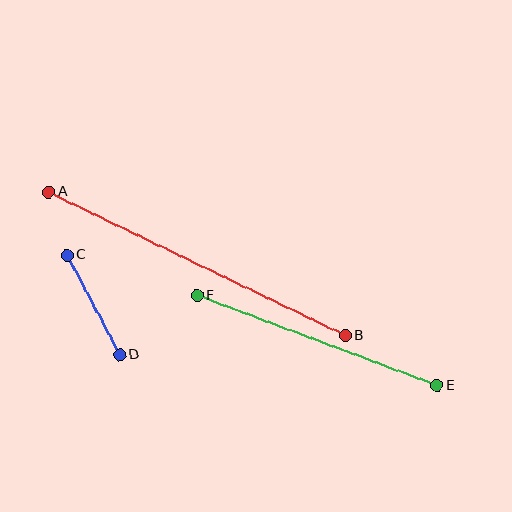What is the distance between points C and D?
The distance is approximately 113 pixels.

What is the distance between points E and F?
The distance is approximately 256 pixels.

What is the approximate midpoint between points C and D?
The midpoint is at approximately (93, 305) pixels.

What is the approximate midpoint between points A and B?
The midpoint is at approximately (197, 264) pixels.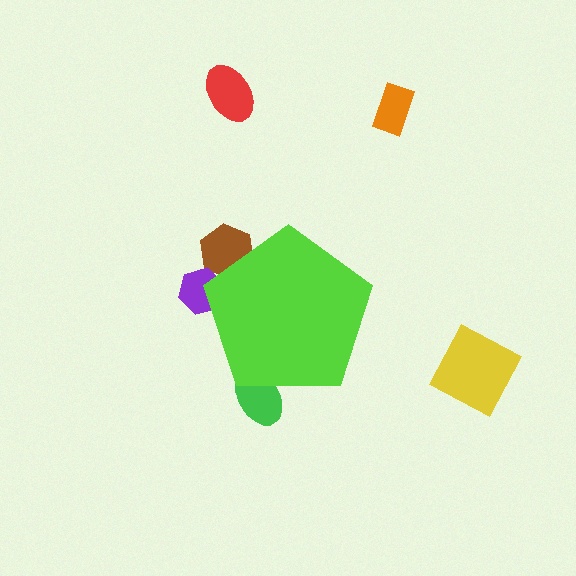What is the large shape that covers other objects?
A lime pentagon.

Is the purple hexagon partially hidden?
Yes, the purple hexagon is partially hidden behind the lime pentagon.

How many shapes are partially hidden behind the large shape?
3 shapes are partially hidden.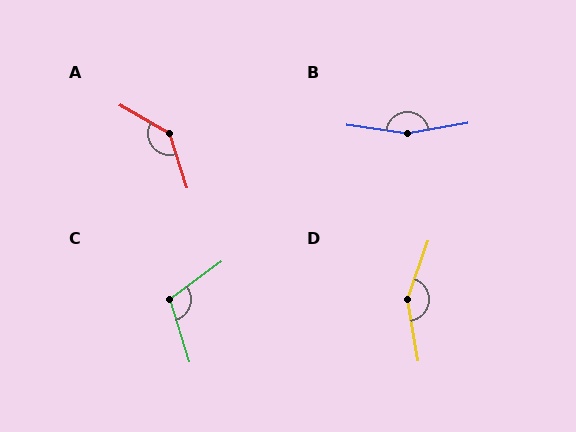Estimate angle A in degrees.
Approximately 137 degrees.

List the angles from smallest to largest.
C (109°), A (137°), D (150°), B (162°).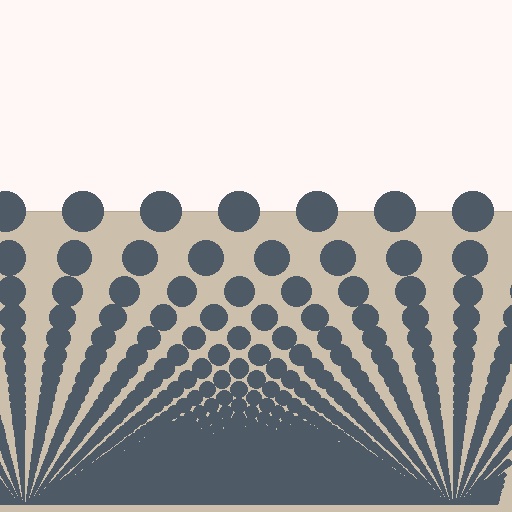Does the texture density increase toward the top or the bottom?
Density increases toward the bottom.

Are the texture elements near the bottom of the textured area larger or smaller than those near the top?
Smaller. The gradient is inverted — elements near the bottom are smaller and denser.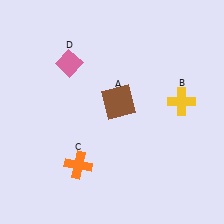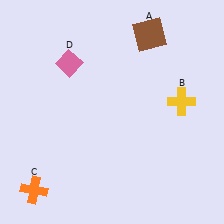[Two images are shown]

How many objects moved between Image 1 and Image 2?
2 objects moved between the two images.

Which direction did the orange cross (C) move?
The orange cross (C) moved left.